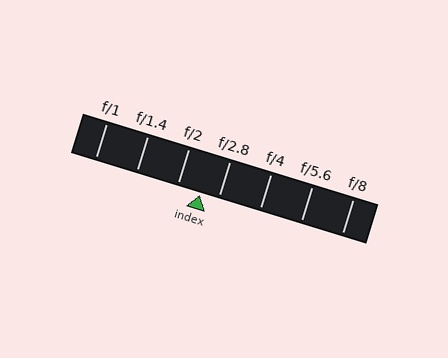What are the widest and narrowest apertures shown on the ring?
The widest aperture shown is f/1 and the narrowest is f/8.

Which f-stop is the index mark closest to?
The index mark is closest to f/2.8.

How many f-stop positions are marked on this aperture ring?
There are 7 f-stop positions marked.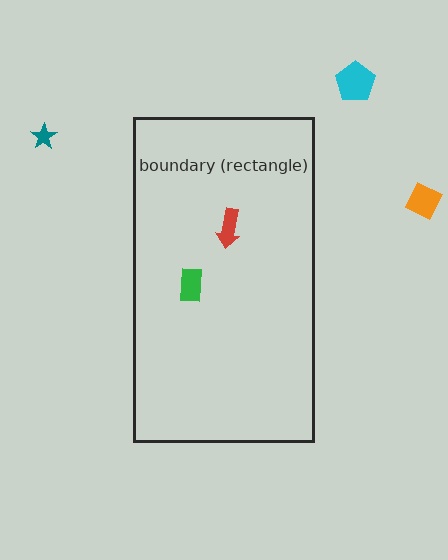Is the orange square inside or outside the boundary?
Outside.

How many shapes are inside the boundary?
2 inside, 3 outside.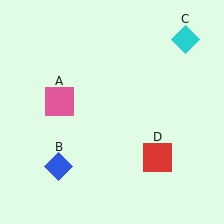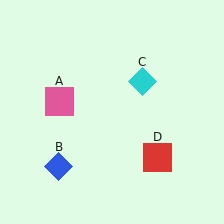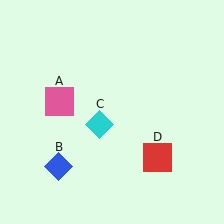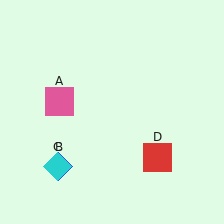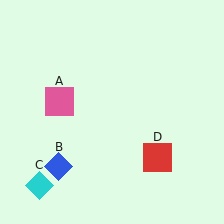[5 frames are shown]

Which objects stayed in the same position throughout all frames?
Pink square (object A) and blue diamond (object B) and red square (object D) remained stationary.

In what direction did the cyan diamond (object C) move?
The cyan diamond (object C) moved down and to the left.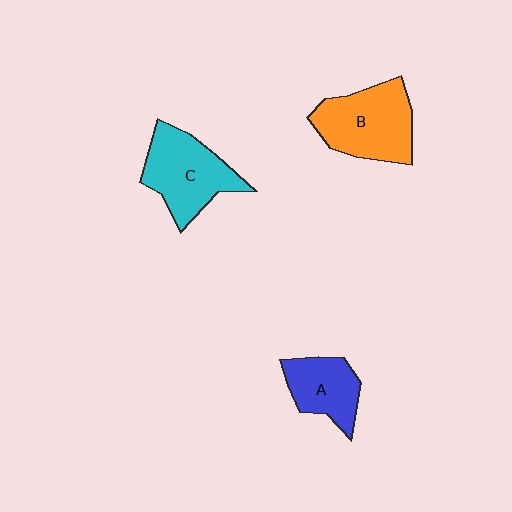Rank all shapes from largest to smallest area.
From largest to smallest: B (orange), C (cyan), A (blue).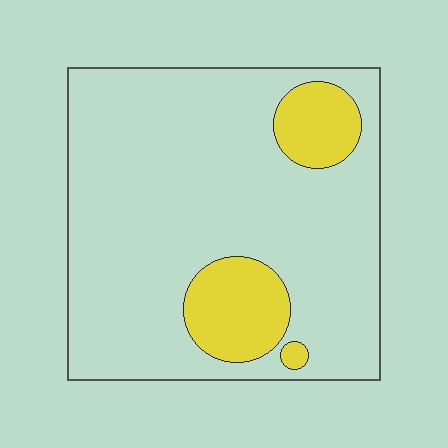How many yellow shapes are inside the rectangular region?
3.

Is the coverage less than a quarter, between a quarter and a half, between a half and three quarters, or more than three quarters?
Less than a quarter.